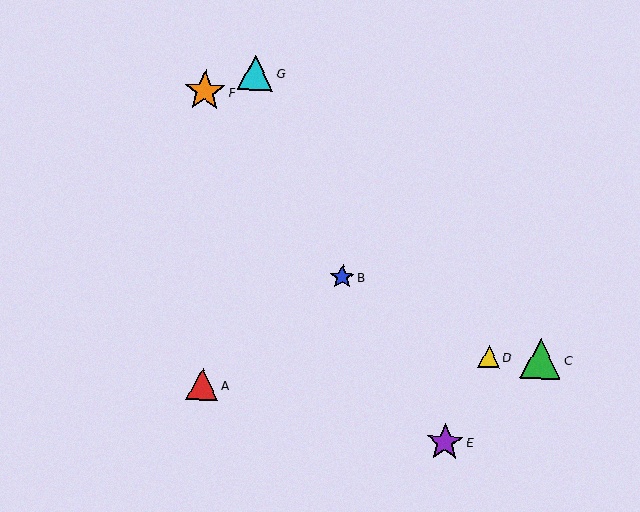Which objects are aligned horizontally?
Objects C, D are aligned horizontally.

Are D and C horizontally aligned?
Yes, both are at y≈357.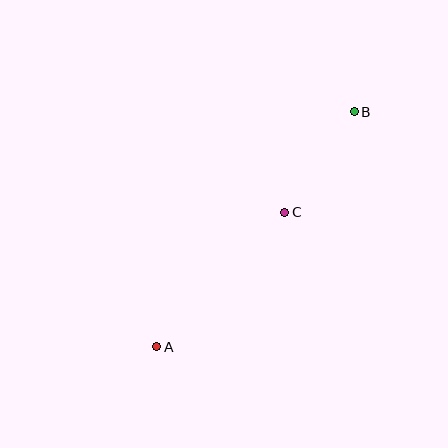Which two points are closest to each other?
Points B and C are closest to each other.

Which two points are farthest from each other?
Points A and B are farthest from each other.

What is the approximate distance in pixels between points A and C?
The distance between A and C is approximately 186 pixels.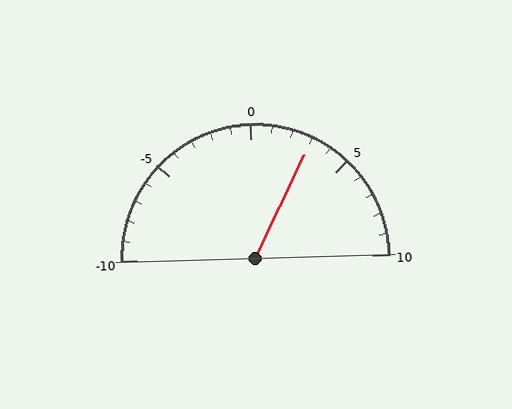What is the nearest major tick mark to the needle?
The nearest major tick mark is 5.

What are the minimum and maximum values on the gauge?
The gauge ranges from -10 to 10.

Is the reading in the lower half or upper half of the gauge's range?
The reading is in the upper half of the range (-10 to 10).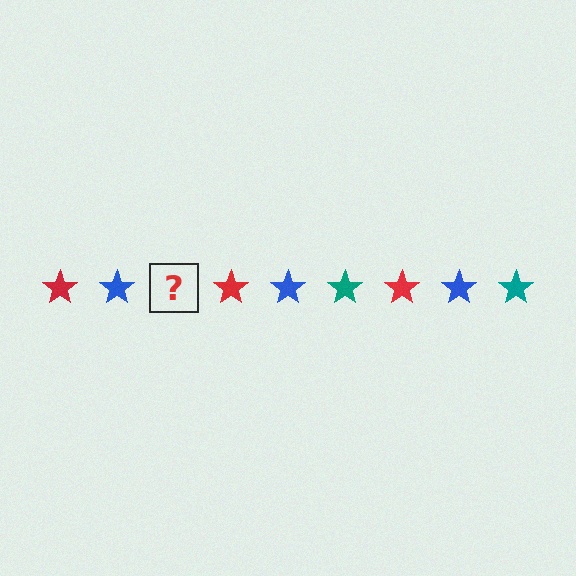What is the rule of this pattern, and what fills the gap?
The rule is that the pattern cycles through red, blue, teal stars. The gap should be filled with a teal star.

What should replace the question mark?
The question mark should be replaced with a teal star.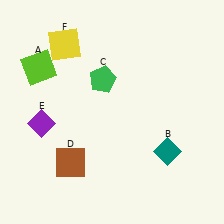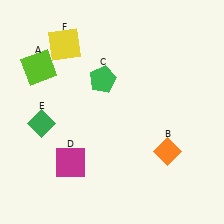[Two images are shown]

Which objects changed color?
B changed from teal to orange. D changed from brown to magenta. E changed from purple to green.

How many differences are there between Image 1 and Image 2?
There are 3 differences between the two images.